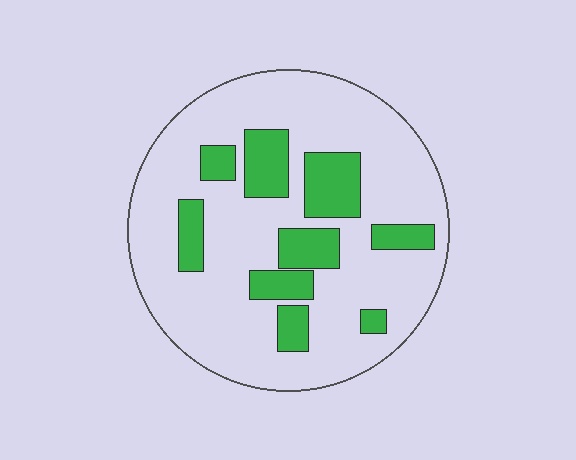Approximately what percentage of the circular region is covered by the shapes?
Approximately 20%.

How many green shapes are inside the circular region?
9.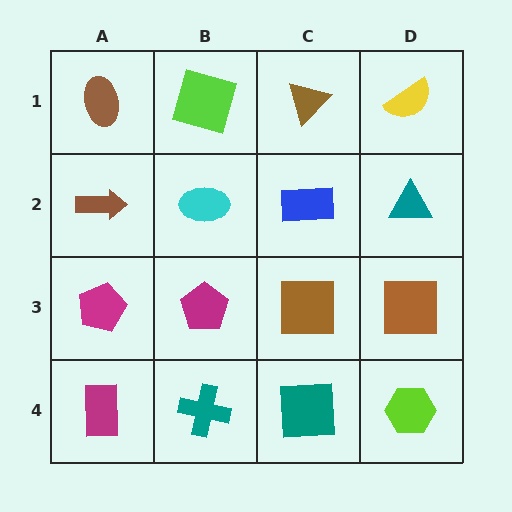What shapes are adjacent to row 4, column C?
A brown square (row 3, column C), a teal cross (row 4, column B), a lime hexagon (row 4, column D).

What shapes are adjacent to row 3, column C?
A blue rectangle (row 2, column C), a teal square (row 4, column C), a magenta pentagon (row 3, column B), a brown square (row 3, column D).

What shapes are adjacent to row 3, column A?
A brown arrow (row 2, column A), a magenta rectangle (row 4, column A), a magenta pentagon (row 3, column B).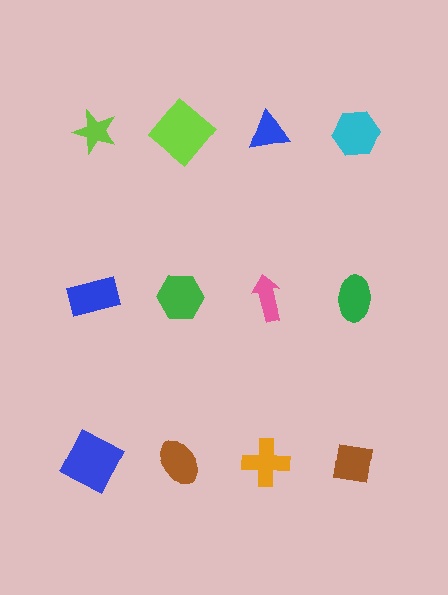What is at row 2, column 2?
A green hexagon.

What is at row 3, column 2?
A brown ellipse.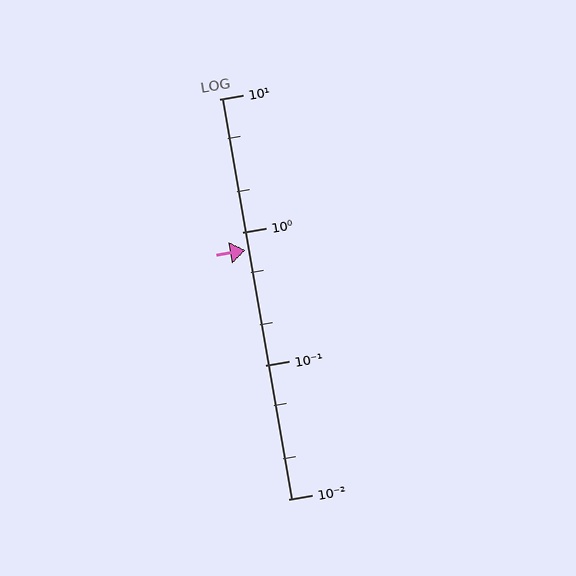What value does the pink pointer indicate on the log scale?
The pointer indicates approximately 0.73.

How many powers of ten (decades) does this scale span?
The scale spans 3 decades, from 0.01 to 10.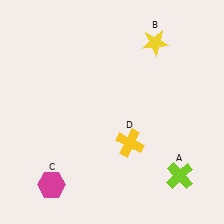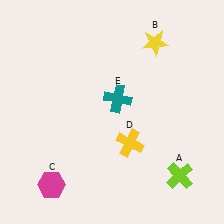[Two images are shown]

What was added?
A teal cross (E) was added in Image 2.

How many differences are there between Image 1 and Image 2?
There is 1 difference between the two images.